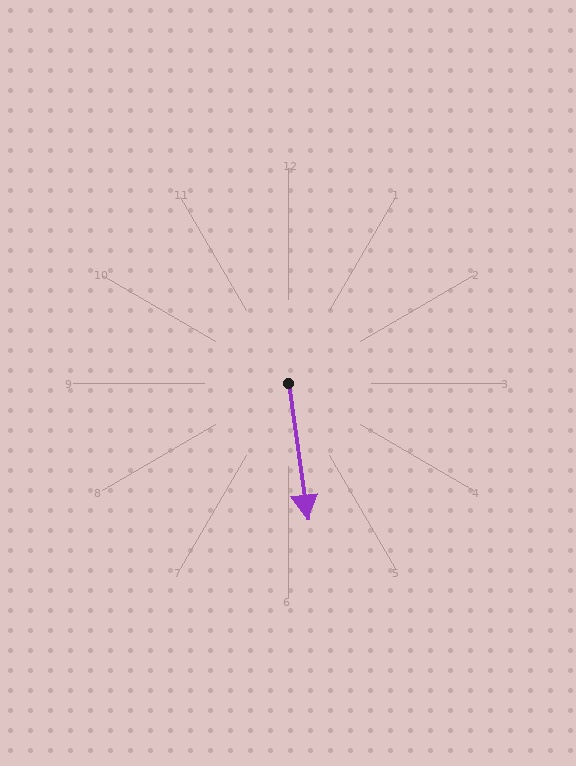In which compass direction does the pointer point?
South.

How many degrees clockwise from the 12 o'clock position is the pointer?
Approximately 172 degrees.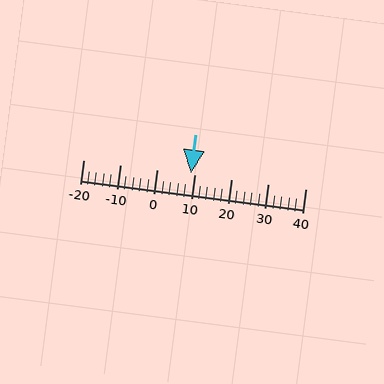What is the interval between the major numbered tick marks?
The major tick marks are spaced 10 units apart.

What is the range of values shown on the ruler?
The ruler shows values from -20 to 40.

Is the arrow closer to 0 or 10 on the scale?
The arrow is closer to 10.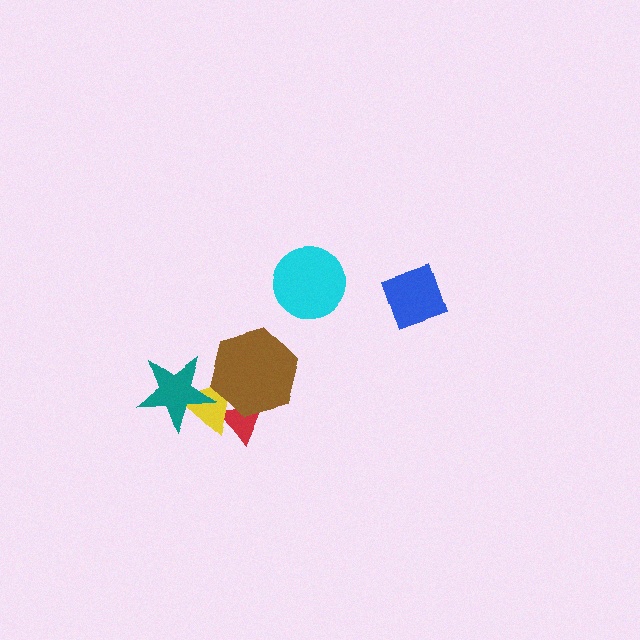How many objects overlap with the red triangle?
2 objects overlap with the red triangle.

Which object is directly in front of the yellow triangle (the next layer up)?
The brown hexagon is directly in front of the yellow triangle.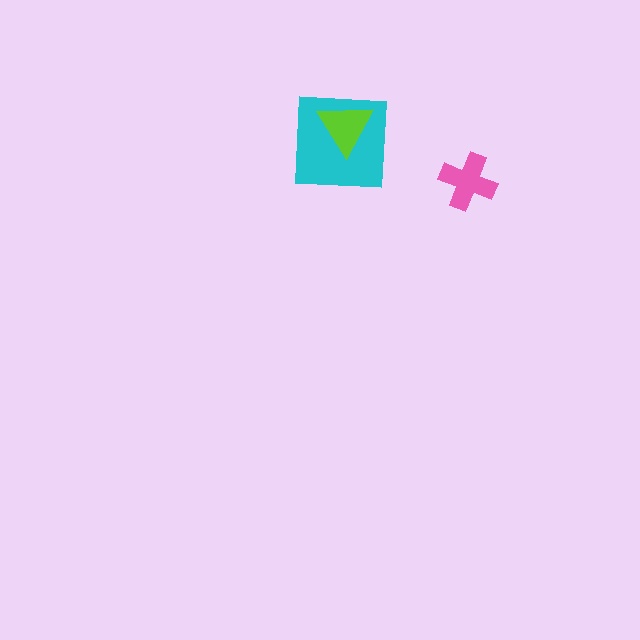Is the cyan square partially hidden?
Yes, it is partially covered by another shape.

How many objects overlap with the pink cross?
0 objects overlap with the pink cross.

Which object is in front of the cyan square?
The lime triangle is in front of the cyan square.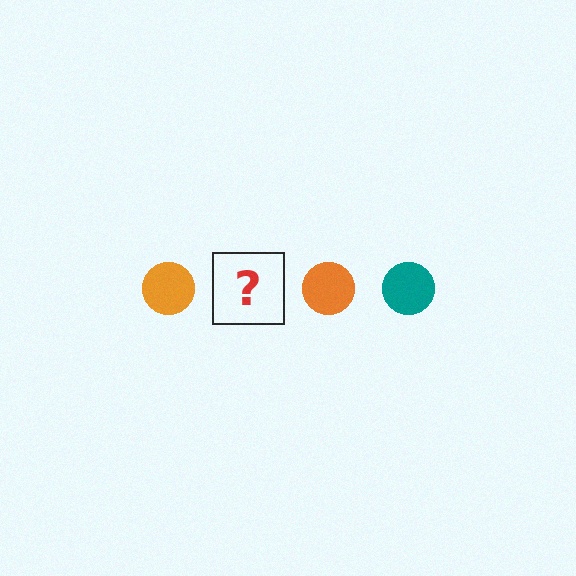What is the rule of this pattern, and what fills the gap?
The rule is that the pattern cycles through orange, teal circles. The gap should be filled with a teal circle.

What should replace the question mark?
The question mark should be replaced with a teal circle.